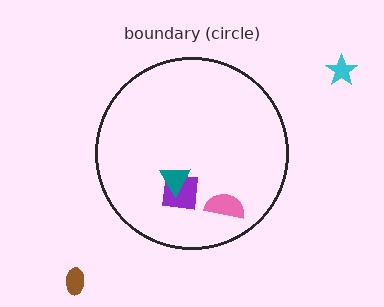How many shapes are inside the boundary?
3 inside, 2 outside.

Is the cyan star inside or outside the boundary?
Outside.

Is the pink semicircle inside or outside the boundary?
Inside.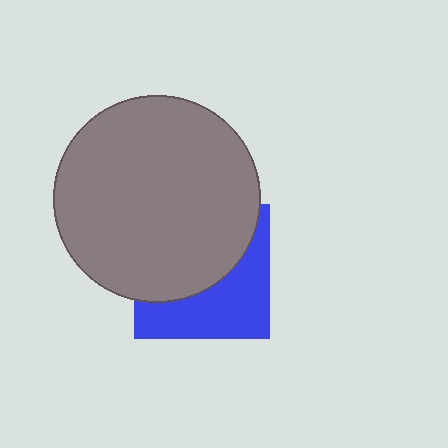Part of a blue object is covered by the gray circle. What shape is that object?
It is a square.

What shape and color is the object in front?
The object in front is a gray circle.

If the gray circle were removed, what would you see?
You would see the complete blue square.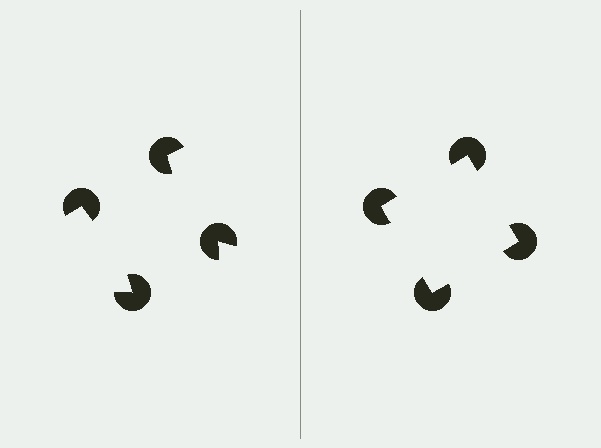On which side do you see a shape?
An illusory square appears on the right side. On the left side the wedge cuts are rotated, so no coherent shape forms.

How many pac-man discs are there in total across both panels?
8 — 4 on each side.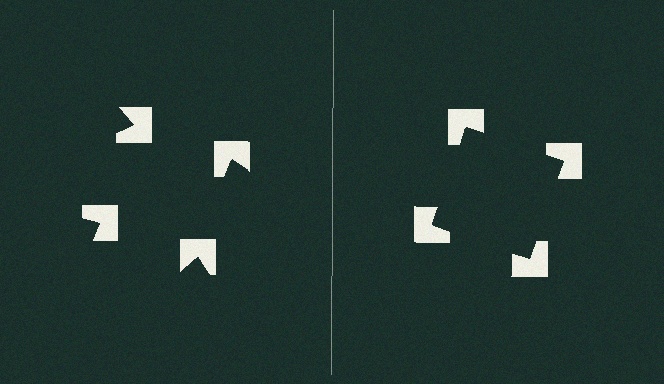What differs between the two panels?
The notched squares are positioned identically on both sides; only the wedge orientations differ. On the right they align to a square; on the left they are misaligned.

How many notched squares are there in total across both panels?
8 — 4 on each side.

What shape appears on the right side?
An illusory square.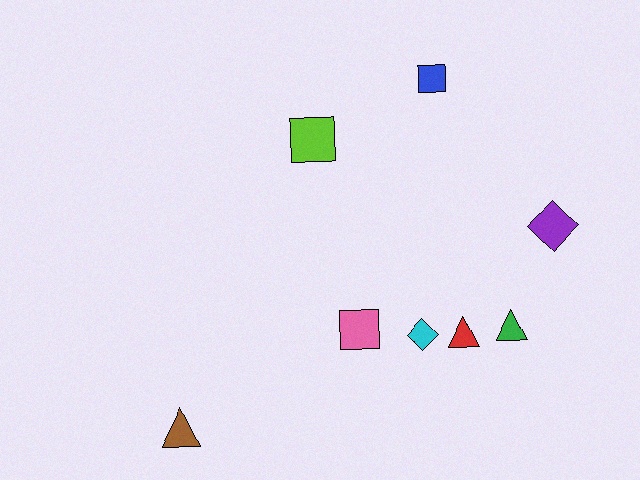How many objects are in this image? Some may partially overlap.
There are 8 objects.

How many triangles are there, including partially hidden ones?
There are 3 triangles.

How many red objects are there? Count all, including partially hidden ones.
There is 1 red object.